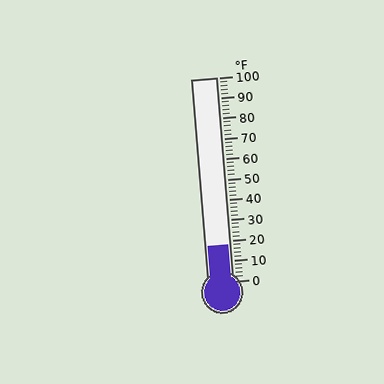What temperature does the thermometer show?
The thermometer shows approximately 18°F.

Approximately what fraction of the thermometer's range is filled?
The thermometer is filled to approximately 20% of its range.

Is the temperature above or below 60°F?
The temperature is below 60°F.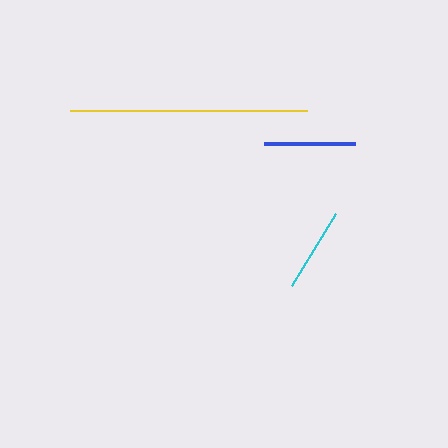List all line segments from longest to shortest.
From longest to shortest: yellow, blue, cyan.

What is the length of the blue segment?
The blue segment is approximately 90 pixels long.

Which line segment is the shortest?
The cyan line is the shortest at approximately 84 pixels.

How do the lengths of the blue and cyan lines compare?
The blue and cyan lines are approximately the same length.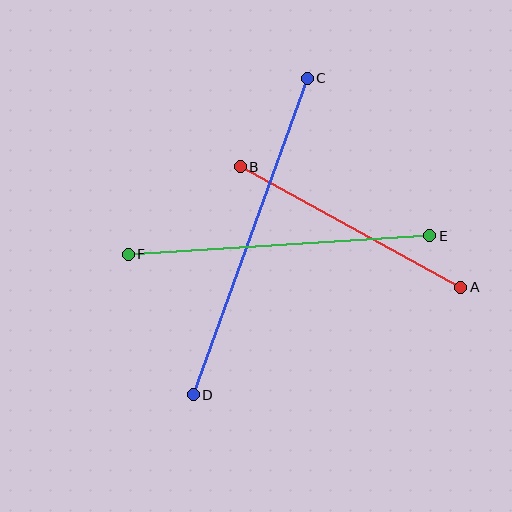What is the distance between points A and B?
The distance is approximately 251 pixels.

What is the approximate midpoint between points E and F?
The midpoint is at approximately (279, 245) pixels.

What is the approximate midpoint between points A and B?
The midpoint is at approximately (350, 227) pixels.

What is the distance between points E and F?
The distance is approximately 302 pixels.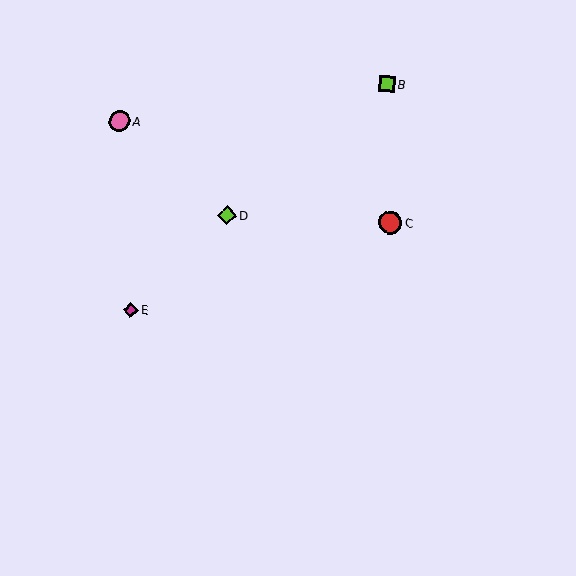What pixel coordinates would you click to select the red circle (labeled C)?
Click at (390, 223) to select the red circle C.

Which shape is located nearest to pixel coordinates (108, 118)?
The pink circle (labeled A) at (119, 121) is nearest to that location.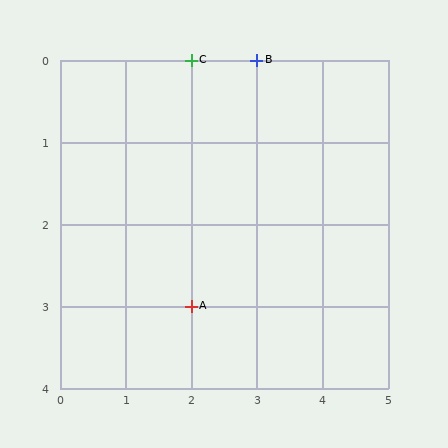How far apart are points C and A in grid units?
Points C and A are 3 rows apart.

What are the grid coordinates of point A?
Point A is at grid coordinates (2, 3).